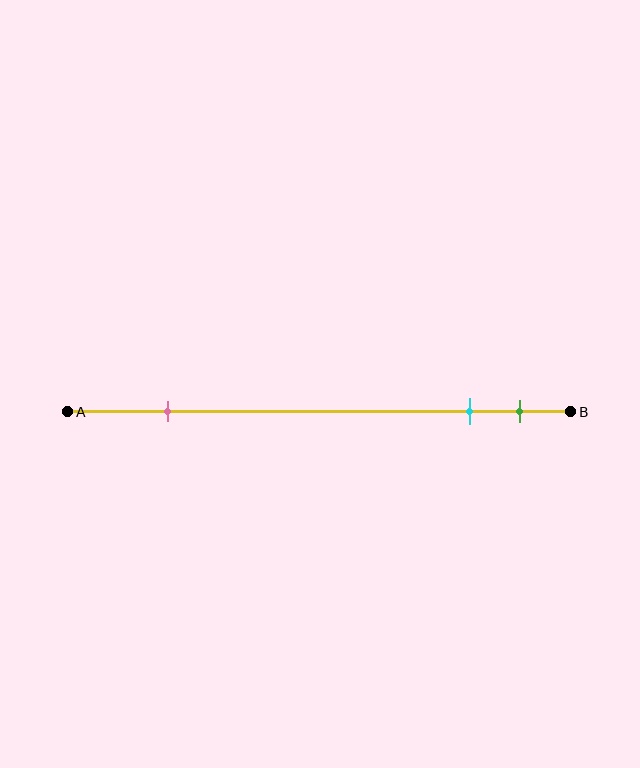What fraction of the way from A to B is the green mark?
The green mark is approximately 90% (0.9) of the way from A to B.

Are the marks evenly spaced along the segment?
No, the marks are not evenly spaced.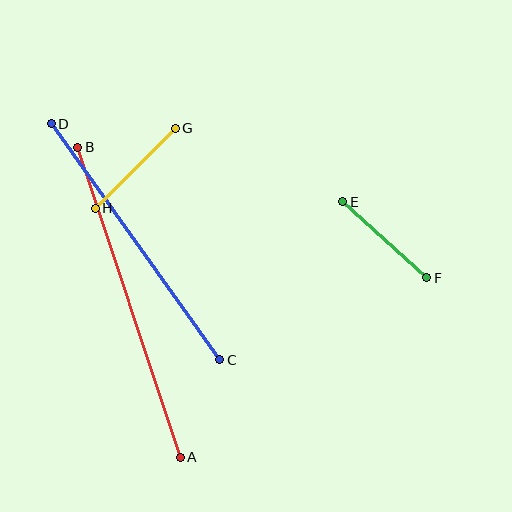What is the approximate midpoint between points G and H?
The midpoint is at approximately (135, 168) pixels.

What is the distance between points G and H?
The distance is approximately 113 pixels.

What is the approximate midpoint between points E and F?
The midpoint is at approximately (385, 240) pixels.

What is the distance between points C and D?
The distance is approximately 290 pixels.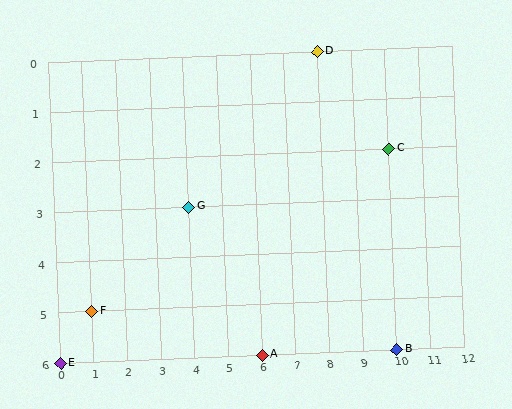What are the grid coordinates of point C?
Point C is at grid coordinates (10, 2).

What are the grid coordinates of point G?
Point G is at grid coordinates (4, 3).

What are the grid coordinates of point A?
Point A is at grid coordinates (6, 6).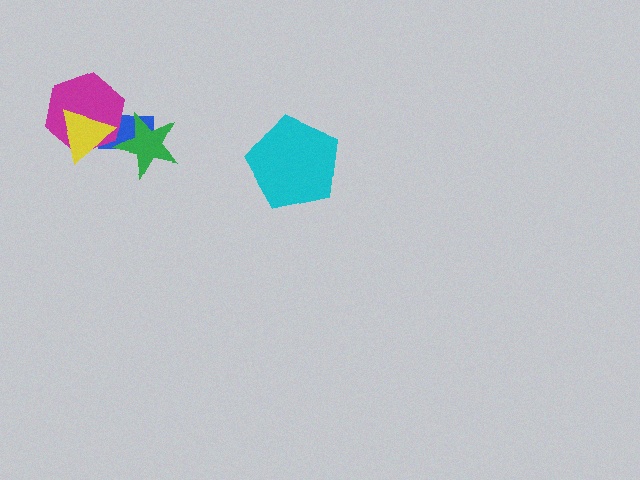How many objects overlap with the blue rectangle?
3 objects overlap with the blue rectangle.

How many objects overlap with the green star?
1 object overlaps with the green star.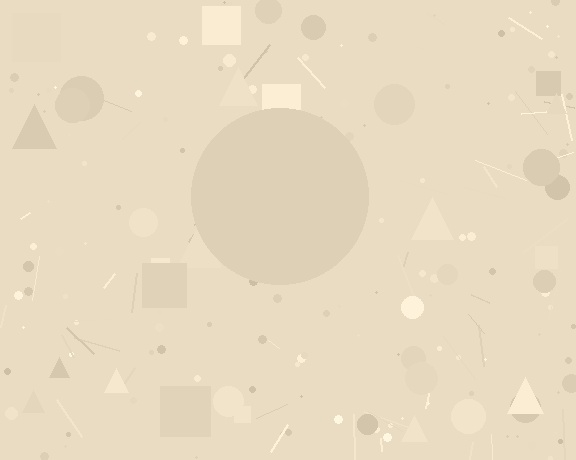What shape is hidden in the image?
A circle is hidden in the image.